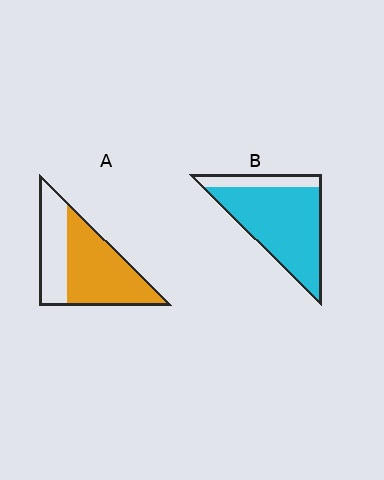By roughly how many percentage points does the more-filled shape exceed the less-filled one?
By roughly 20 percentage points (B over A).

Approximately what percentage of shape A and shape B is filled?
A is approximately 60% and B is approximately 80%.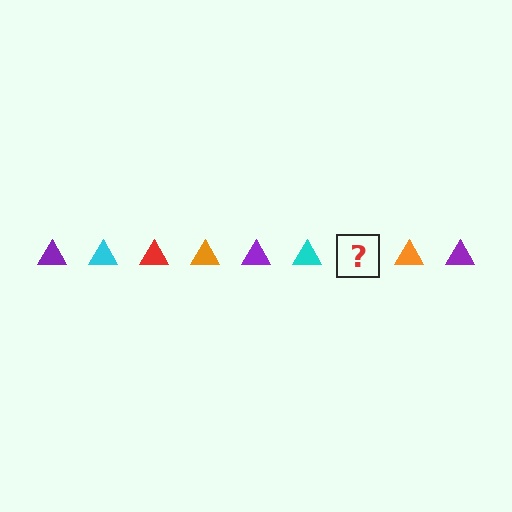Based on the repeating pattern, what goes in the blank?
The blank should be a red triangle.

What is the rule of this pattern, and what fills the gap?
The rule is that the pattern cycles through purple, cyan, red, orange triangles. The gap should be filled with a red triangle.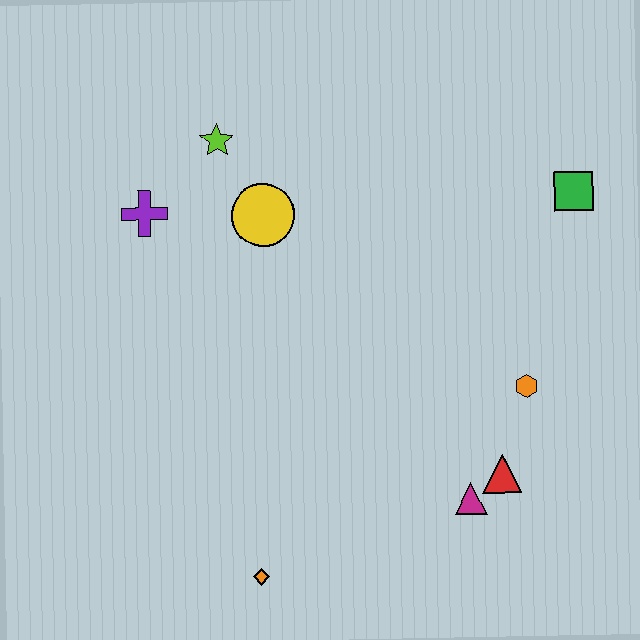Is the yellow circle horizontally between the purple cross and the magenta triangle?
Yes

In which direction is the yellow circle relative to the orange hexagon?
The yellow circle is to the left of the orange hexagon.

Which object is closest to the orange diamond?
The magenta triangle is closest to the orange diamond.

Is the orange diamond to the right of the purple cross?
Yes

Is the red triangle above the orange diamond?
Yes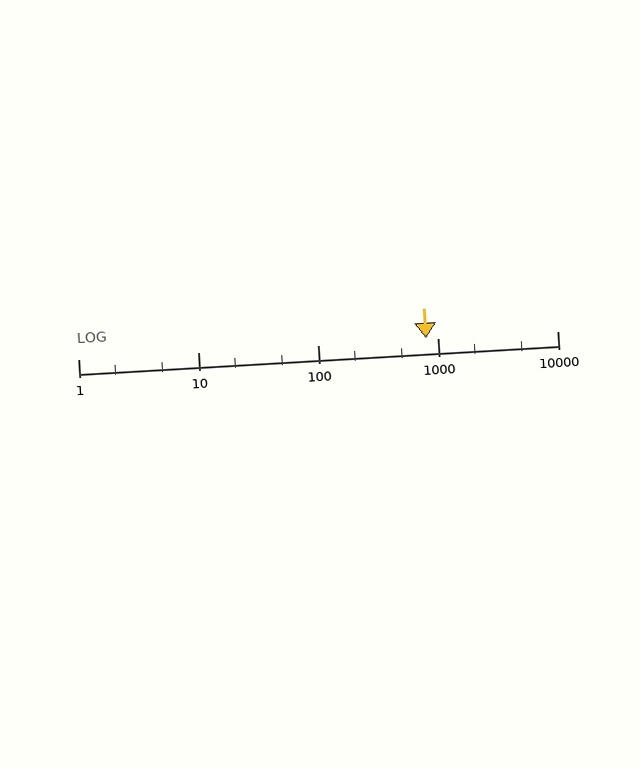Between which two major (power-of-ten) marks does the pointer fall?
The pointer is between 100 and 1000.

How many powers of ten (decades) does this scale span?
The scale spans 4 decades, from 1 to 10000.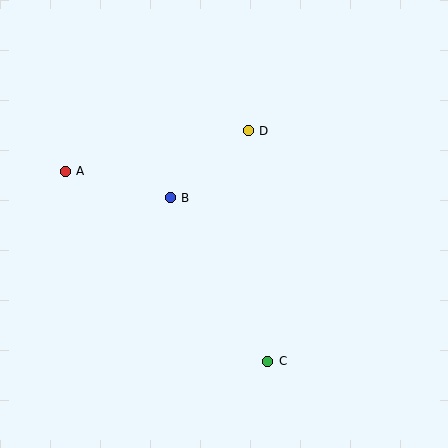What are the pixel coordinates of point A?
Point A is at (65, 171).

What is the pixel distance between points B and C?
The distance between B and C is 190 pixels.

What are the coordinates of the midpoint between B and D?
The midpoint between B and D is at (209, 164).